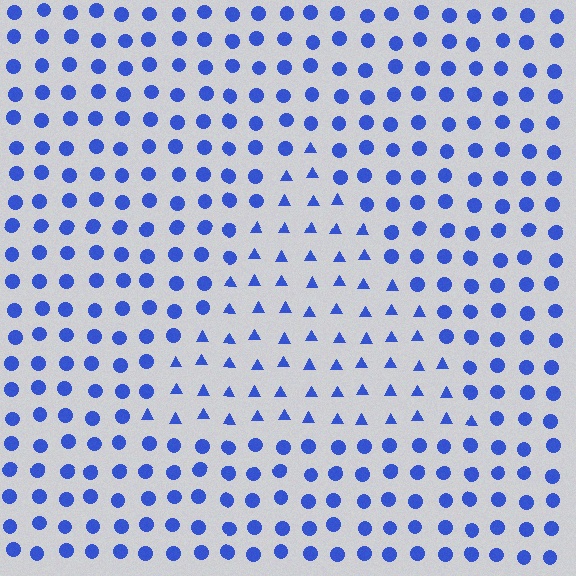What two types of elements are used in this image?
The image uses triangles inside the triangle region and circles outside it.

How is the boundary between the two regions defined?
The boundary is defined by a change in element shape: triangles inside vs. circles outside. All elements share the same color and spacing.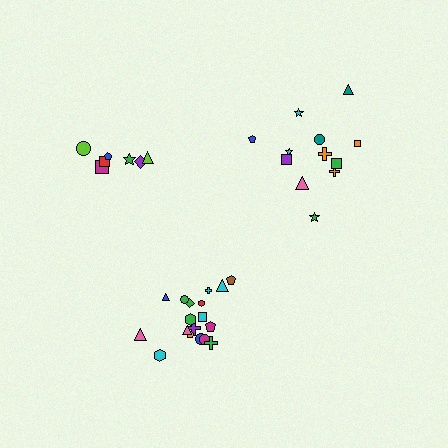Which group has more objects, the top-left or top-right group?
The top-right group.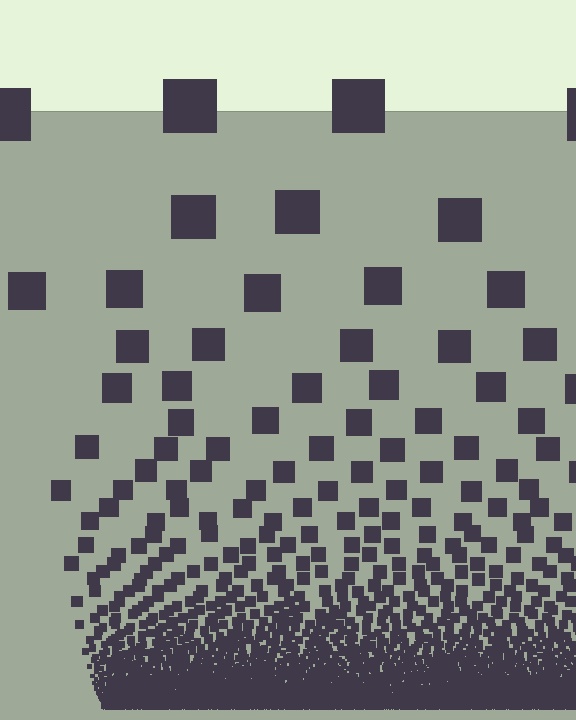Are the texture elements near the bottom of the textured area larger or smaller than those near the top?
Smaller. The gradient is inverted — elements near the bottom are smaller and denser.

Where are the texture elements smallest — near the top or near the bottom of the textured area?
Near the bottom.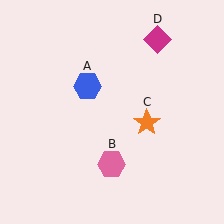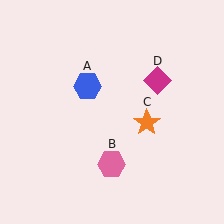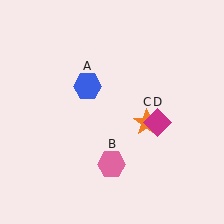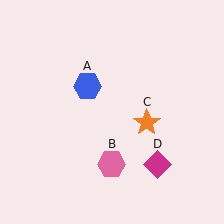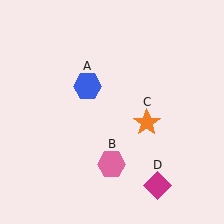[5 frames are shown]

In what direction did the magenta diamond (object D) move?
The magenta diamond (object D) moved down.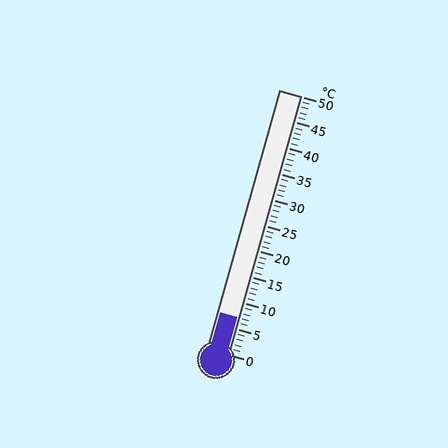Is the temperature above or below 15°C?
The temperature is below 15°C.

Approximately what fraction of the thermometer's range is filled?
The thermometer is filled to approximately 15% of its range.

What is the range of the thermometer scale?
The thermometer scale ranges from 0°C to 50°C.